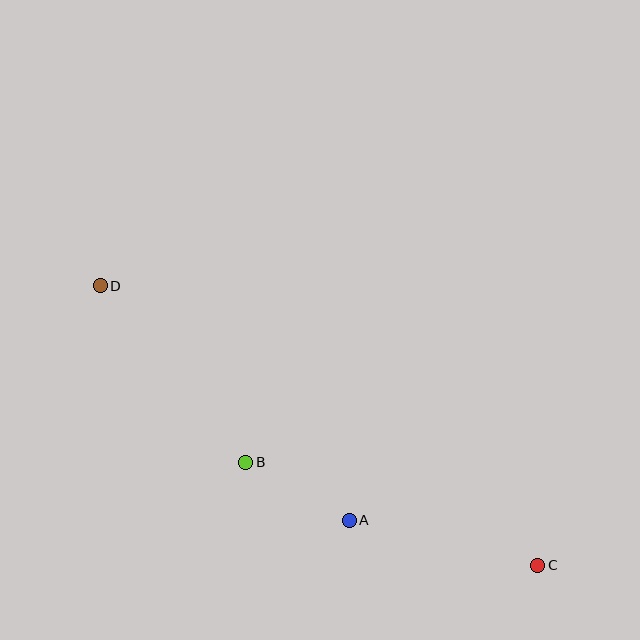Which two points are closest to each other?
Points A and B are closest to each other.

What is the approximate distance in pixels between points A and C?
The distance between A and C is approximately 194 pixels.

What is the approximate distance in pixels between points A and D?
The distance between A and D is approximately 342 pixels.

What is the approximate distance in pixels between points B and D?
The distance between B and D is approximately 229 pixels.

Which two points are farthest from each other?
Points C and D are farthest from each other.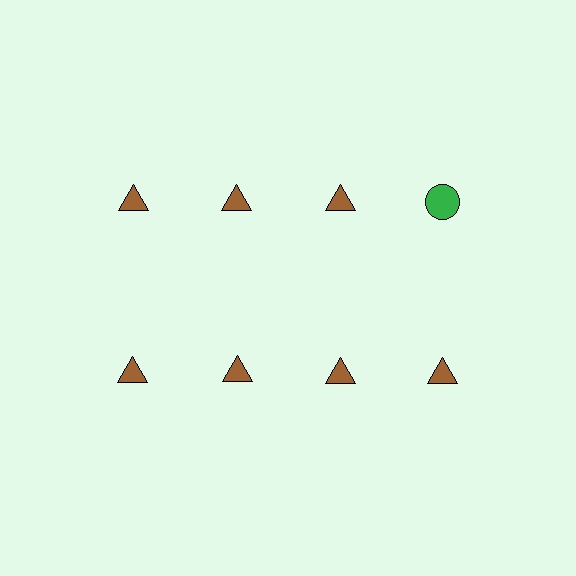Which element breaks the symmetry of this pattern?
The green circle in the top row, second from right column breaks the symmetry. All other shapes are brown triangles.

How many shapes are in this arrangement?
There are 8 shapes arranged in a grid pattern.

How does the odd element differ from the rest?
It differs in both color (green instead of brown) and shape (circle instead of triangle).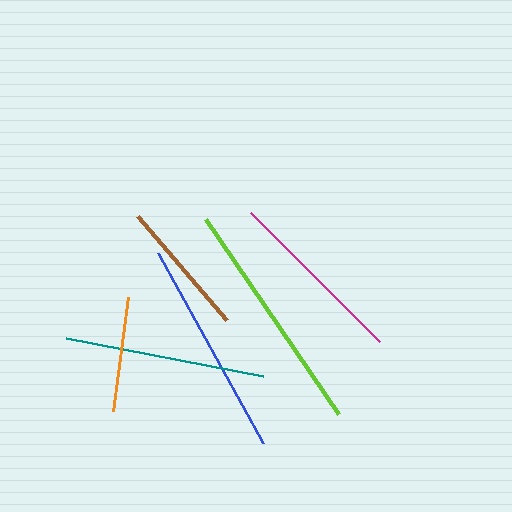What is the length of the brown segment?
The brown segment is approximately 137 pixels long.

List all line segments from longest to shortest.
From longest to shortest: lime, blue, teal, magenta, brown, orange.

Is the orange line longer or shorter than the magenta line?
The magenta line is longer than the orange line.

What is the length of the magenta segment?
The magenta segment is approximately 183 pixels long.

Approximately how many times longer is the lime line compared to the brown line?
The lime line is approximately 1.7 times the length of the brown line.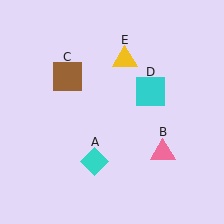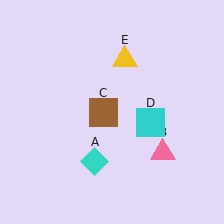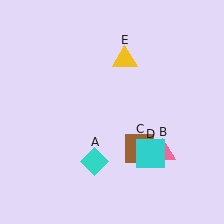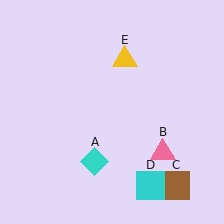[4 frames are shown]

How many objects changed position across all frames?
2 objects changed position: brown square (object C), cyan square (object D).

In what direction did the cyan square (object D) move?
The cyan square (object D) moved down.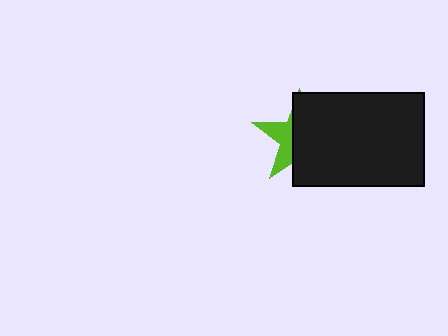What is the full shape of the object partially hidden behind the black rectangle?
The partially hidden object is a lime star.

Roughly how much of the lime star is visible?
A small part of it is visible (roughly 34%).